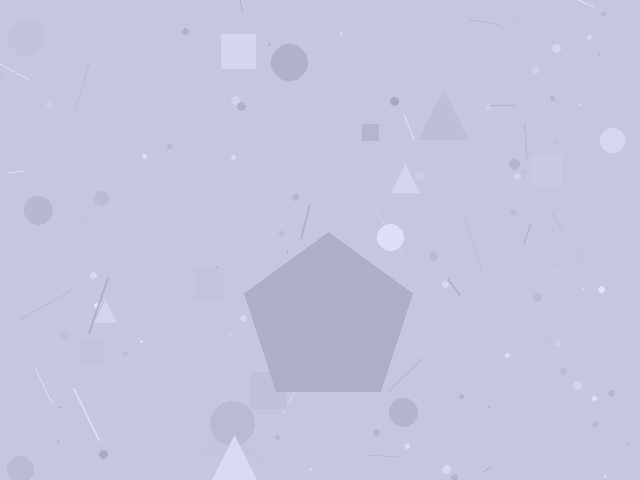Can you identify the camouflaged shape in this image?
The camouflaged shape is a pentagon.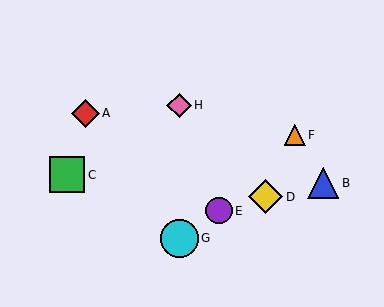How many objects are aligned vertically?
2 objects (G, H) are aligned vertically.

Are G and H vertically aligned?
Yes, both are at x≈179.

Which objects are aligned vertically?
Objects G, H are aligned vertically.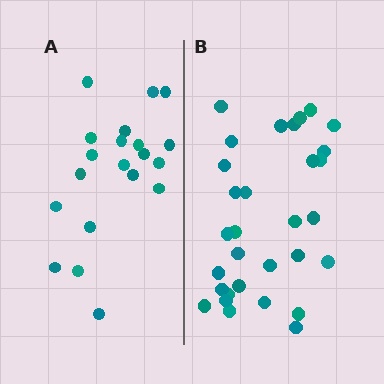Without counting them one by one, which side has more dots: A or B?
Region B (the right region) has more dots.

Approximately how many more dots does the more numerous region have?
Region B has roughly 12 or so more dots than region A.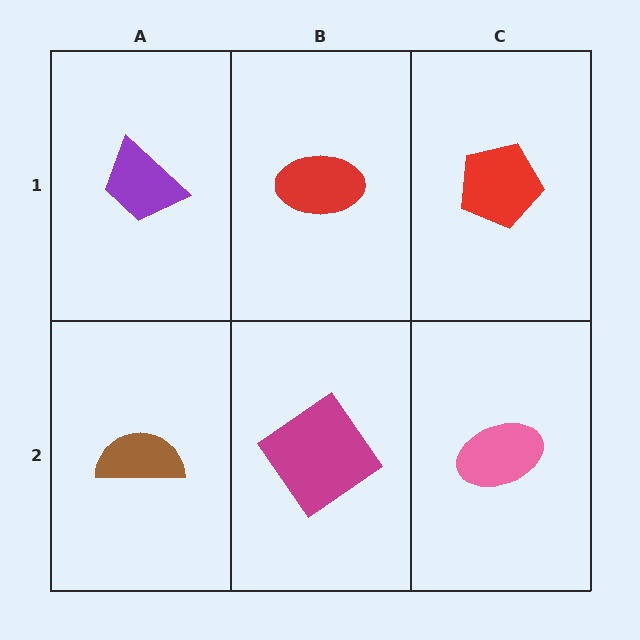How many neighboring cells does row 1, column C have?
2.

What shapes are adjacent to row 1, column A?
A brown semicircle (row 2, column A), a red ellipse (row 1, column B).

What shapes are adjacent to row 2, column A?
A purple trapezoid (row 1, column A), a magenta diamond (row 2, column B).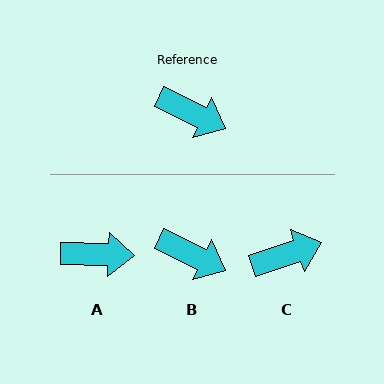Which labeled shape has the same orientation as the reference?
B.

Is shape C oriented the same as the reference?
No, it is off by about 44 degrees.